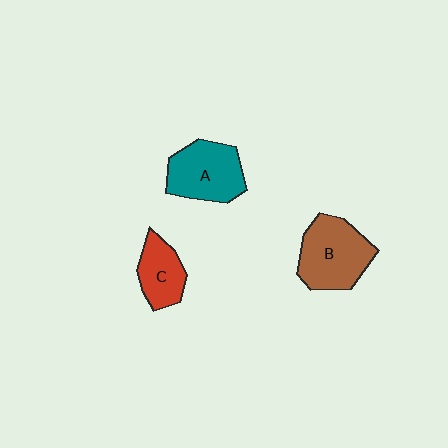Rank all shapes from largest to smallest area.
From largest to smallest: B (brown), A (teal), C (red).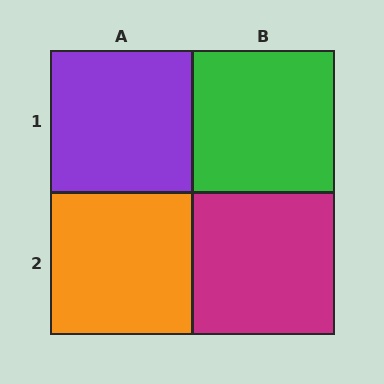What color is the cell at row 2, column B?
Magenta.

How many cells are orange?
1 cell is orange.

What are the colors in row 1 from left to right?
Purple, green.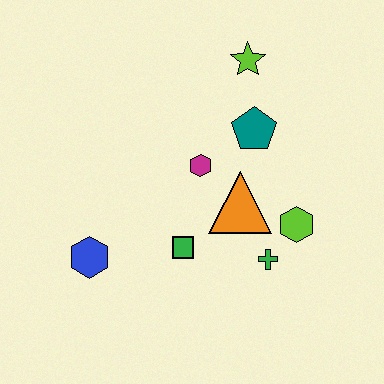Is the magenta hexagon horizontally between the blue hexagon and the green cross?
Yes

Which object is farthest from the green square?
The lime star is farthest from the green square.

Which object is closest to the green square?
The orange triangle is closest to the green square.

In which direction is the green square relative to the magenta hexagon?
The green square is below the magenta hexagon.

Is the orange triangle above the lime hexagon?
Yes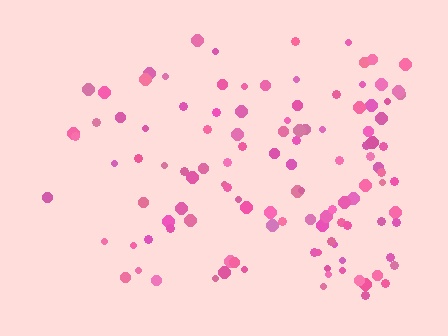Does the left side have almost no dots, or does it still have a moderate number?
Still a moderate number, just noticeably fewer than the right.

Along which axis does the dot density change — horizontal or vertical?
Horizontal.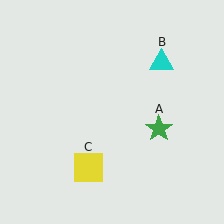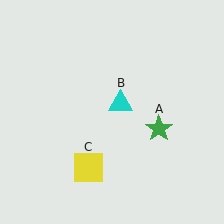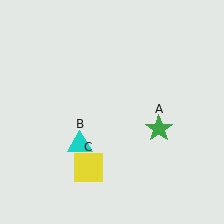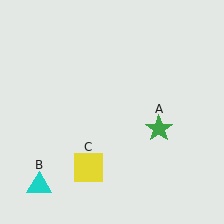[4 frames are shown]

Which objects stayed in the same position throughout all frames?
Green star (object A) and yellow square (object C) remained stationary.